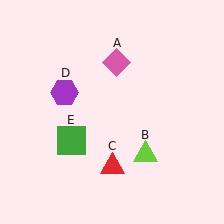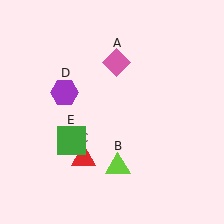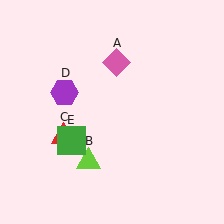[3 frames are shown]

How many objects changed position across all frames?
2 objects changed position: lime triangle (object B), red triangle (object C).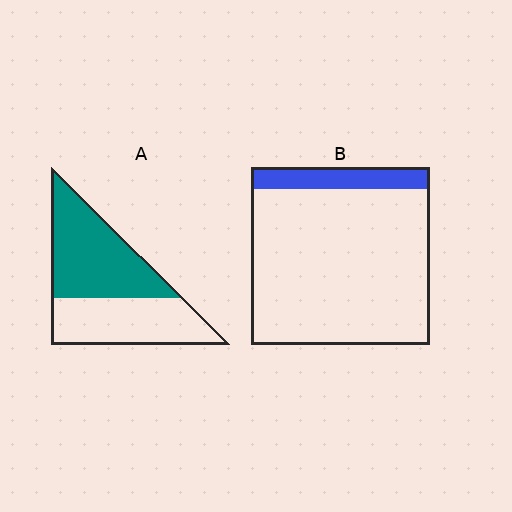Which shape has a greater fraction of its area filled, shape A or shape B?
Shape A.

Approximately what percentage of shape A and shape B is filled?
A is approximately 55% and B is approximately 10%.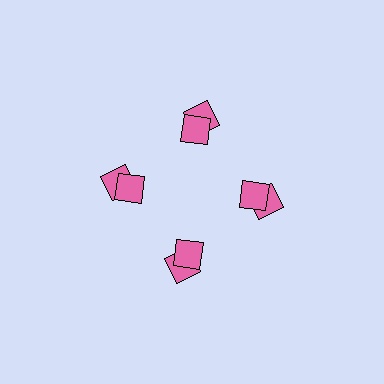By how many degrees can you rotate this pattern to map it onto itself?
The pattern maps onto itself every 90 degrees of rotation.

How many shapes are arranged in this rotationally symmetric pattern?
There are 8 shapes, arranged in 4 groups of 2.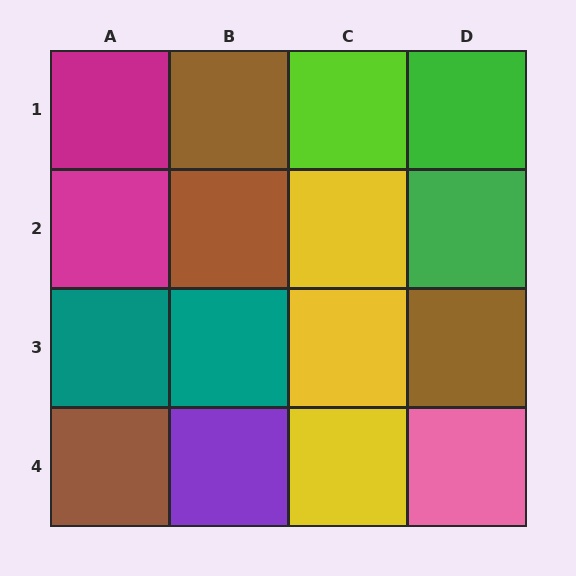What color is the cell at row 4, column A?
Brown.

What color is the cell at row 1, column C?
Lime.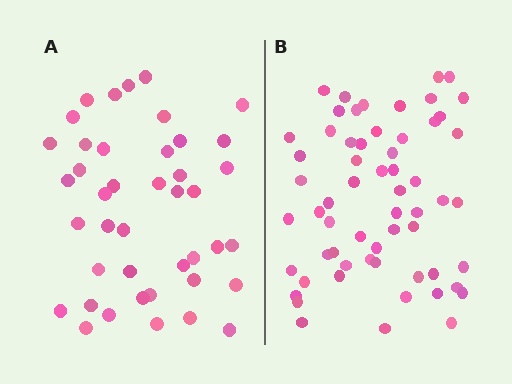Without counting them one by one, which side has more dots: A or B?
Region B (the right region) has more dots.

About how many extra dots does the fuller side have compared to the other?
Region B has approximately 20 more dots than region A.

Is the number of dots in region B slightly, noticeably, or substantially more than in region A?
Region B has noticeably more, but not dramatically so. The ratio is roughly 1.4 to 1.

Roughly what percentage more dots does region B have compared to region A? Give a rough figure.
About 45% more.